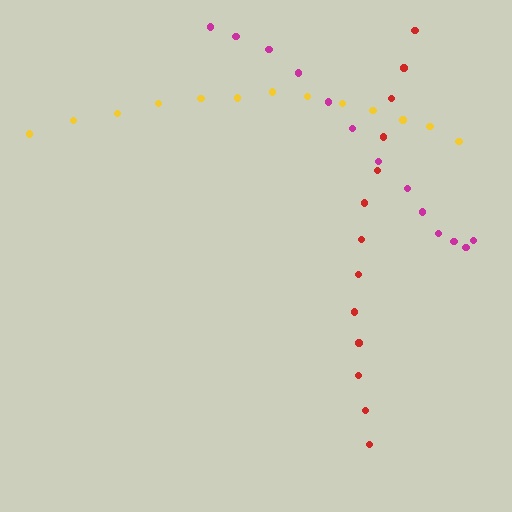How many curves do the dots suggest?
There are 3 distinct paths.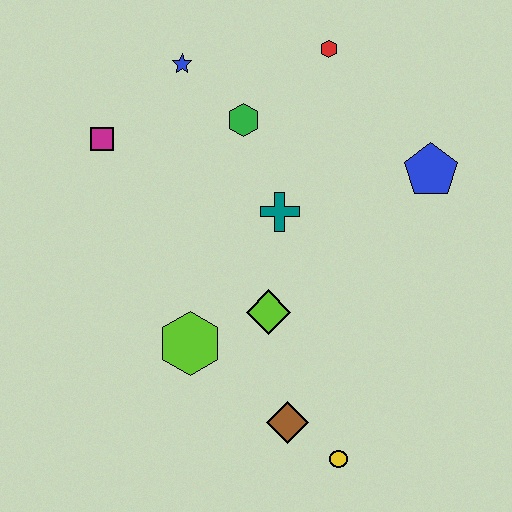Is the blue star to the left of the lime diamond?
Yes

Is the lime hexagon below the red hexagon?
Yes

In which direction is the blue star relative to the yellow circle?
The blue star is above the yellow circle.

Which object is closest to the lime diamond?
The lime hexagon is closest to the lime diamond.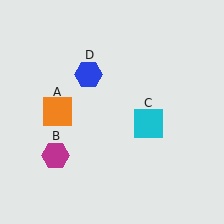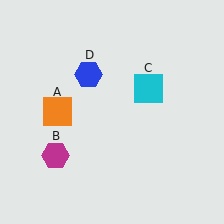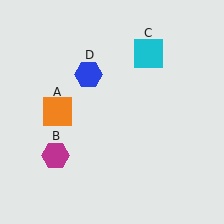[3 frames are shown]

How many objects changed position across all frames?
1 object changed position: cyan square (object C).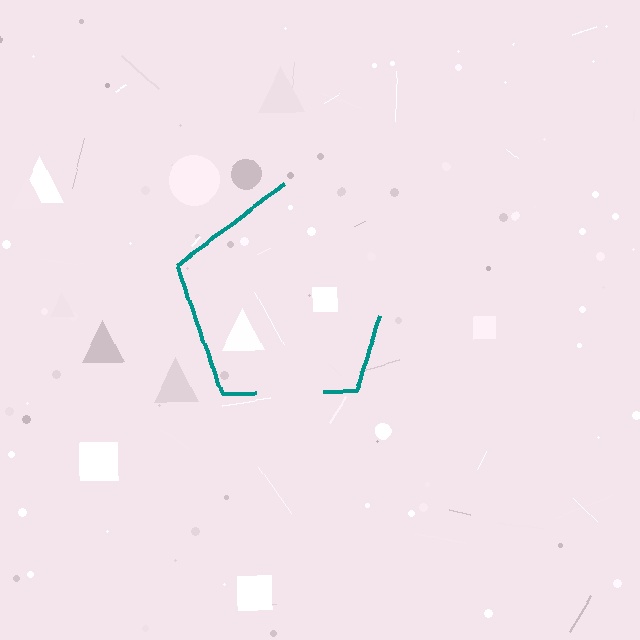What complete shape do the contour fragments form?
The contour fragments form a pentagon.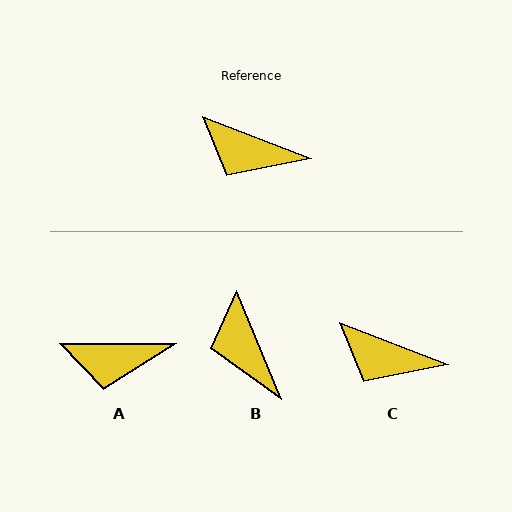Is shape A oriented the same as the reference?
No, it is off by about 21 degrees.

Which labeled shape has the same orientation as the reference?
C.